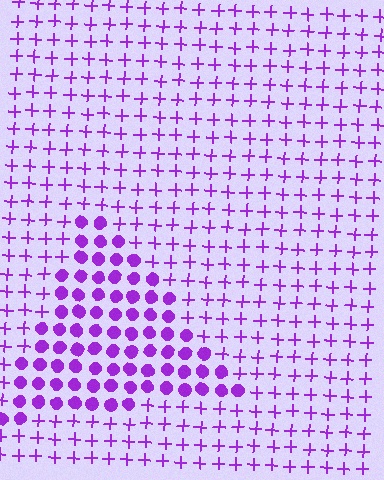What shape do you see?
I see a triangle.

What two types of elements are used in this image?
The image uses circles inside the triangle region and plus signs outside it.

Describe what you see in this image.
The image is filled with small purple elements arranged in a uniform grid. A triangle-shaped region contains circles, while the surrounding area contains plus signs. The boundary is defined purely by the change in element shape.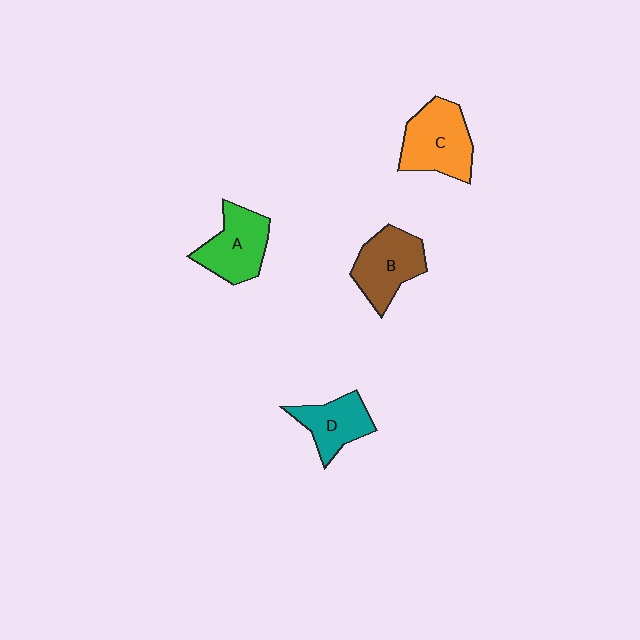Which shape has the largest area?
Shape C (orange).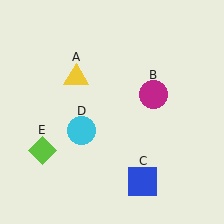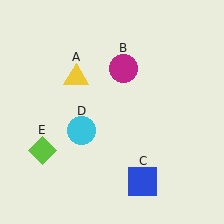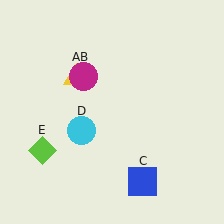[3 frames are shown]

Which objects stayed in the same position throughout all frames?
Yellow triangle (object A) and blue square (object C) and cyan circle (object D) and lime diamond (object E) remained stationary.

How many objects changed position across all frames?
1 object changed position: magenta circle (object B).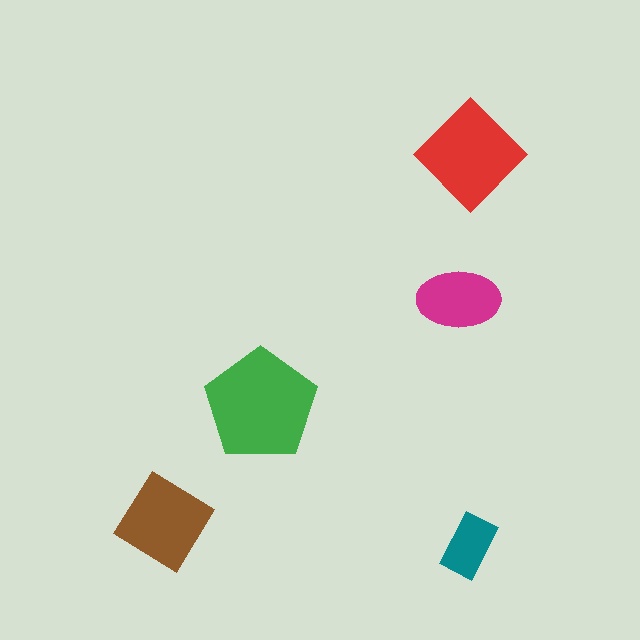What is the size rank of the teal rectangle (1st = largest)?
5th.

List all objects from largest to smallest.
The green pentagon, the red diamond, the brown diamond, the magenta ellipse, the teal rectangle.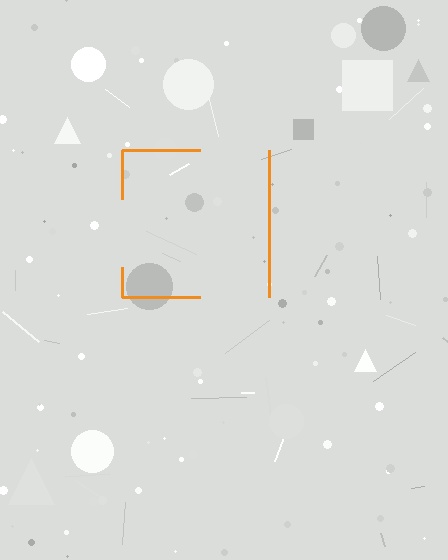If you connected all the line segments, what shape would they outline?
They would outline a square.